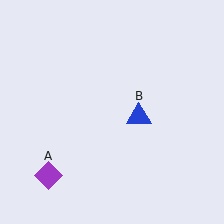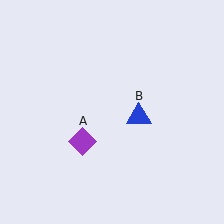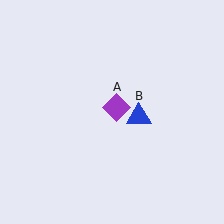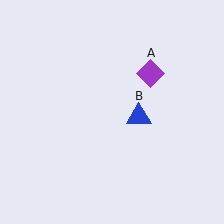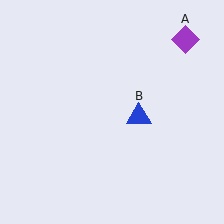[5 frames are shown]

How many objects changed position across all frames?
1 object changed position: purple diamond (object A).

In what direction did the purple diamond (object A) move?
The purple diamond (object A) moved up and to the right.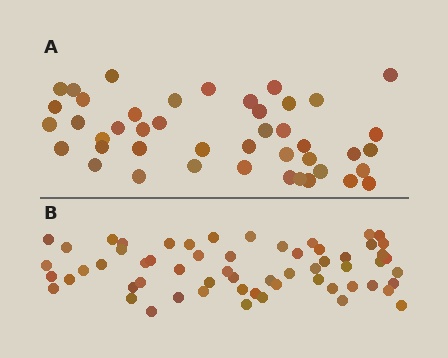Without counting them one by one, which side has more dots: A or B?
Region B (the bottom region) has more dots.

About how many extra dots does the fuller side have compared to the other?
Region B has approximately 15 more dots than region A.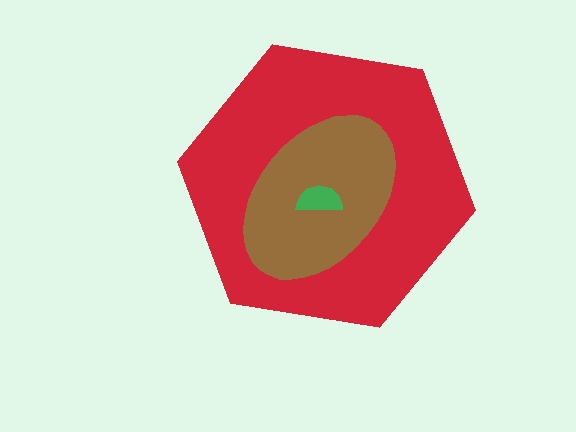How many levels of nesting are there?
3.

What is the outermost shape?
The red hexagon.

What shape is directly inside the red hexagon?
The brown ellipse.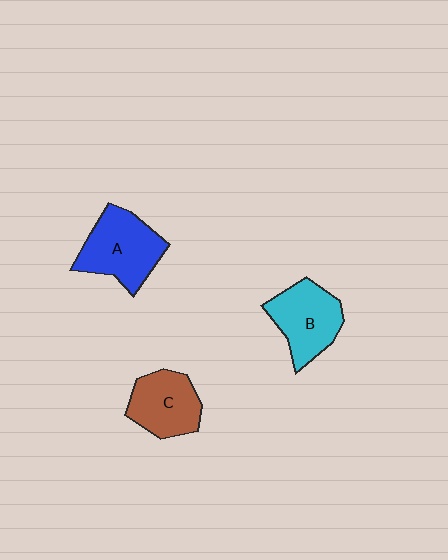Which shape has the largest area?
Shape A (blue).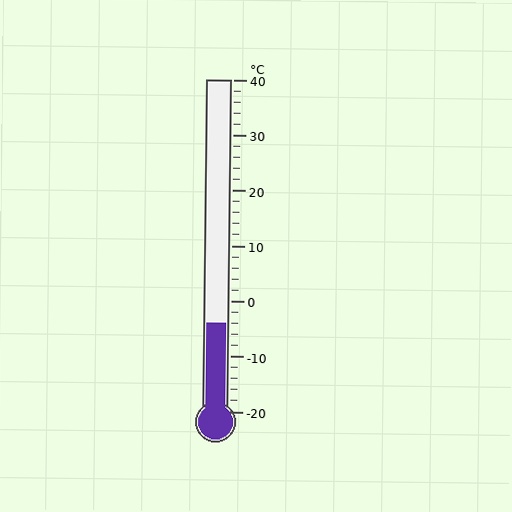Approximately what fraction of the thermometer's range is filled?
The thermometer is filled to approximately 25% of its range.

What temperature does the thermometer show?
The thermometer shows approximately -4°C.